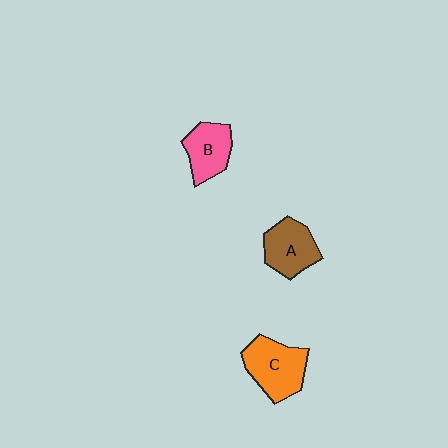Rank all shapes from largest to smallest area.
From largest to smallest: C (orange), A (brown), B (pink).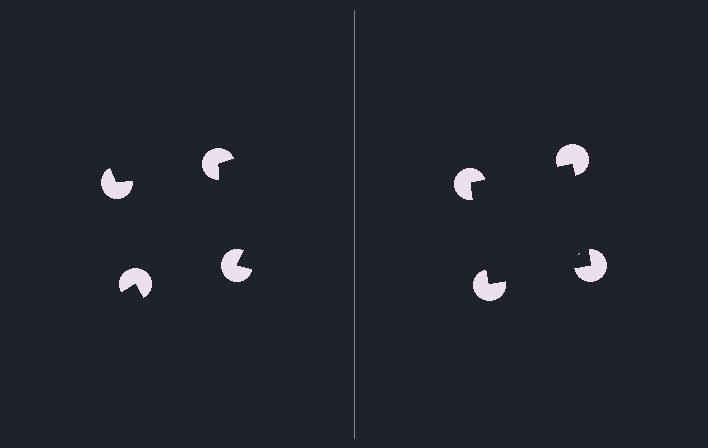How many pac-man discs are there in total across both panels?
8 — 4 on each side.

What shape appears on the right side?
An illusory square.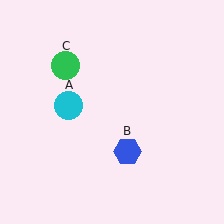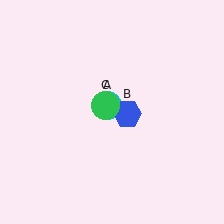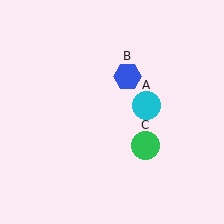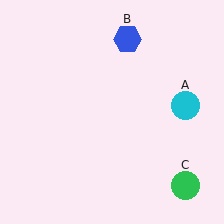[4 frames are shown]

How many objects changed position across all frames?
3 objects changed position: cyan circle (object A), blue hexagon (object B), green circle (object C).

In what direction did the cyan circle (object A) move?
The cyan circle (object A) moved right.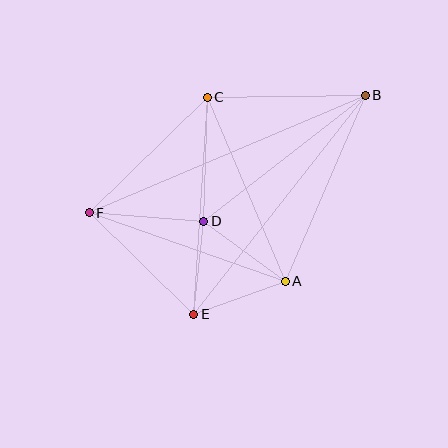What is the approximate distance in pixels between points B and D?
The distance between B and D is approximately 205 pixels.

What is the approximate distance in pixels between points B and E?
The distance between B and E is approximately 279 pixels.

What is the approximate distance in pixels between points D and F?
The distance between D and F is approximately 115 pixels.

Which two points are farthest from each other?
Points B and F are farthest from each other.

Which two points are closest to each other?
Points D and E are closest to each other.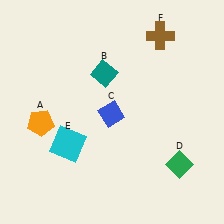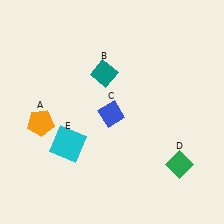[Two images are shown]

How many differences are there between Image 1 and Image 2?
There is 1 difference between the two images.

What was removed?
The brown cross (F) was removed in Image 2.